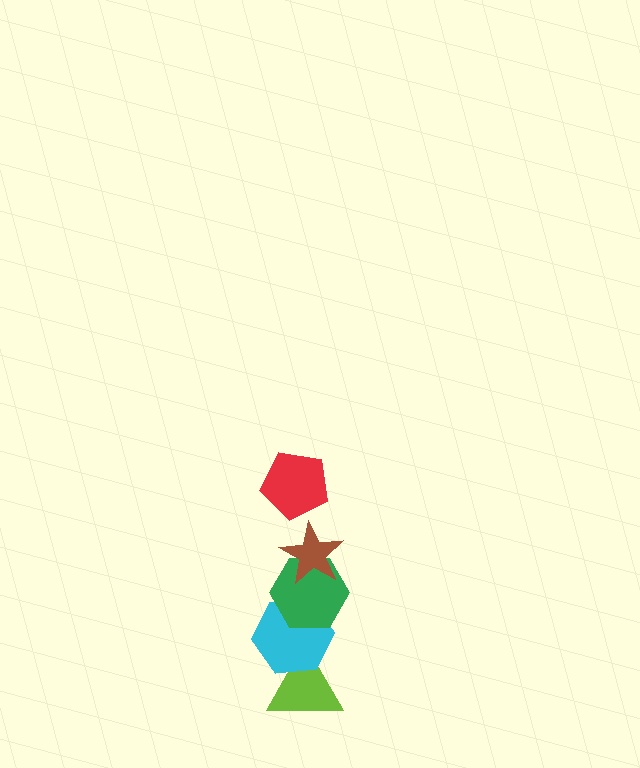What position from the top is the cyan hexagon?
The cyan hexagon is 4th from the top.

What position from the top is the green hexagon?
The green hexagon is 3rd from the top.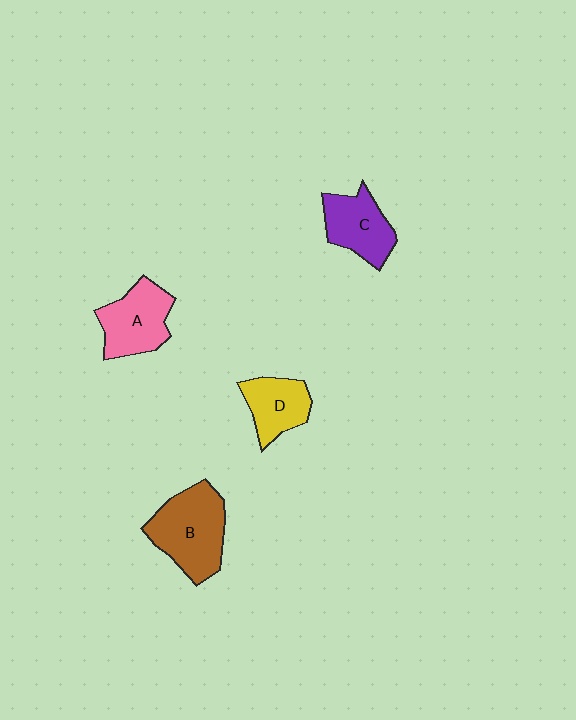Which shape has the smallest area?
Shape D (yellow).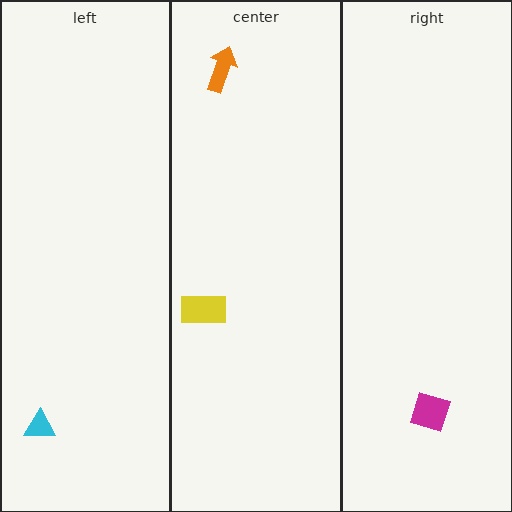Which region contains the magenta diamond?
The right region.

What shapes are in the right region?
The magenta diamond.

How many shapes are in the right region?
1.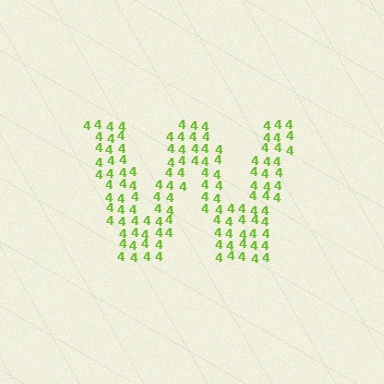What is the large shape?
The large shape is the letter W.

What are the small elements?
The small elements are digit 4's.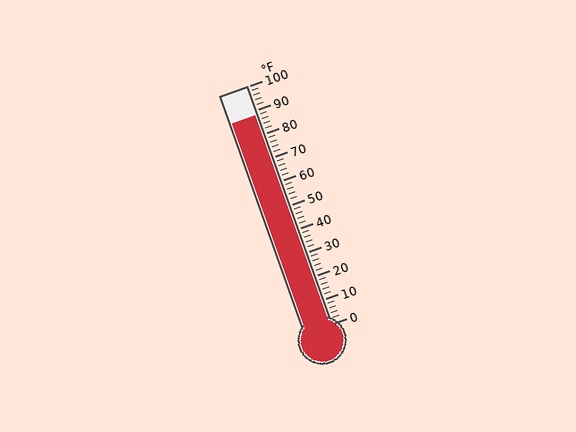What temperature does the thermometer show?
The thermometer shows approximately 88°F.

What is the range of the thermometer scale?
The thermometer scale ranges from 0°F to 100°F.